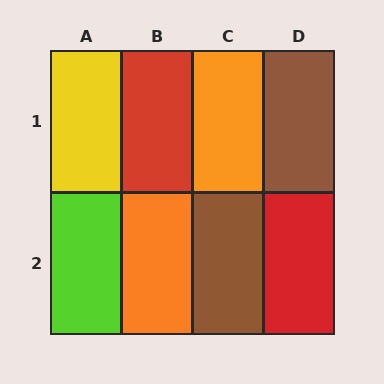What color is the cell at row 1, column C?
Orange.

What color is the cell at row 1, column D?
Brown.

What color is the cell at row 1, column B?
Red.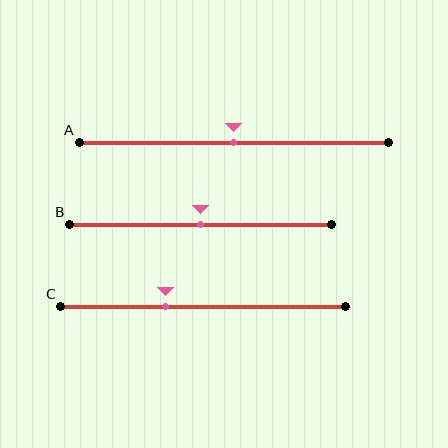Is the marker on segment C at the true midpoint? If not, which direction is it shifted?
No, the marker on segment C is shifted to the left by about 13% of the segment length.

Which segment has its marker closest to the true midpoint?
Segment A has its marker closest to the true midpoint.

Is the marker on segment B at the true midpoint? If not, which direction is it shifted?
Yes, the marker on segment B is at the true midpoint.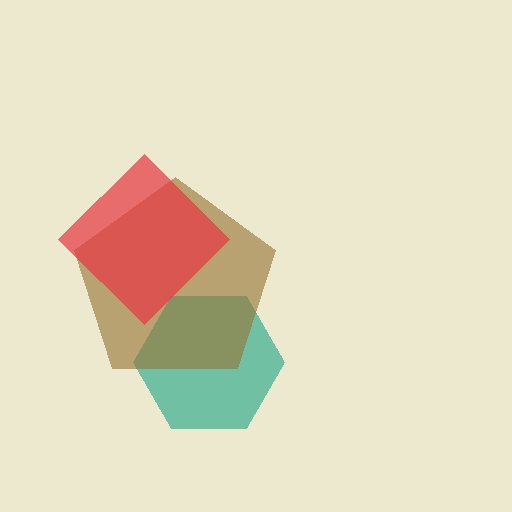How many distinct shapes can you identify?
There are 3 distinct shapes: a teal hexagon, a brown pentagon, a red diamond.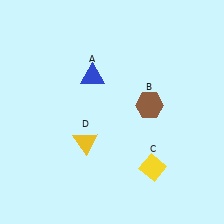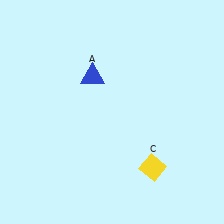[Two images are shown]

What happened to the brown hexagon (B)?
The brown hexagon (B) was removed in Image 2. It was in the top-right area of Image 1.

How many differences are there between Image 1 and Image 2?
There are 2 differences between the two images.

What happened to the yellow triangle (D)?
The yellow triangle (D) was removed in Image 2. It was in the bottom-left area of Image 1.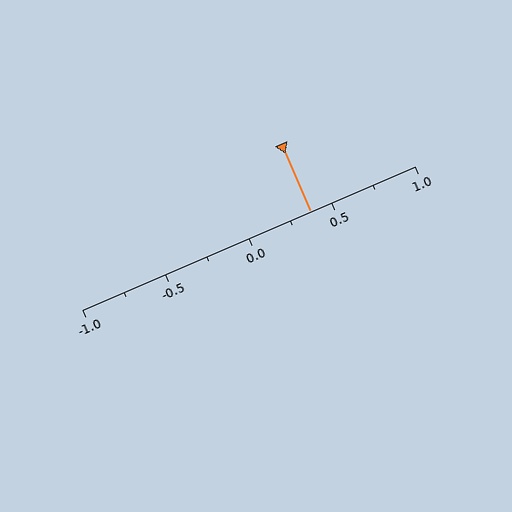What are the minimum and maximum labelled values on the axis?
The axis runs from -1.0 to 1.0.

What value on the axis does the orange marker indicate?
The marker indicates approximately 0.38.